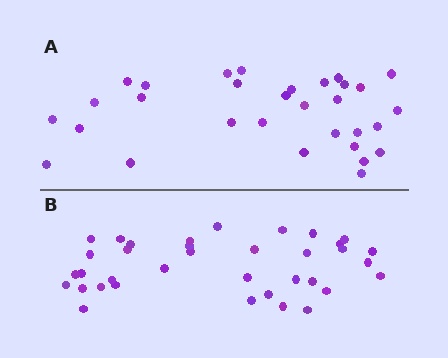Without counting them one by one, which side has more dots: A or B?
Region B (the bottom region) has more dots.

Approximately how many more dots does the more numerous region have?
Region B has about 5 more dots than region A.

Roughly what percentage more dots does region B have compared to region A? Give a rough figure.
About 15% more.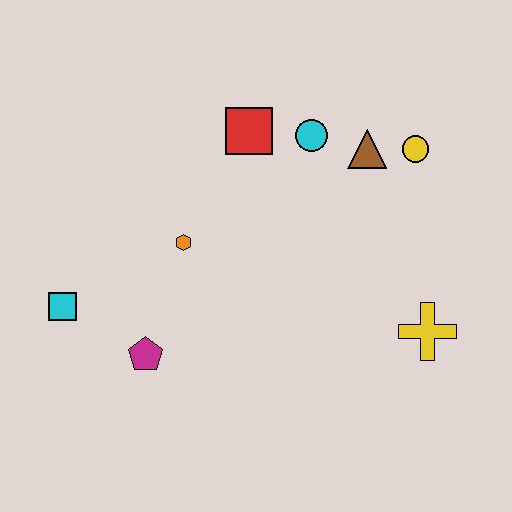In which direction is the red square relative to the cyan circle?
The red square is to the left of the cyan circle.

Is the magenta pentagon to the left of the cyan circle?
Yes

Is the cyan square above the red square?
No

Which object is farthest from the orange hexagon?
The yellow cross is farthest from the orange hexagon.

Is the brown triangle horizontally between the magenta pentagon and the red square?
No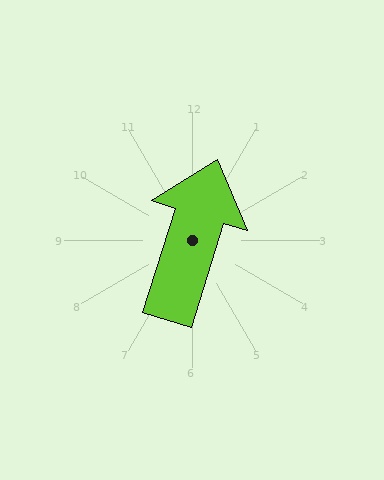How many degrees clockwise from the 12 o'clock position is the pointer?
Approximately 17 degrees.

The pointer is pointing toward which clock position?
Roughly 1 o'clock.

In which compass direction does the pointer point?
North.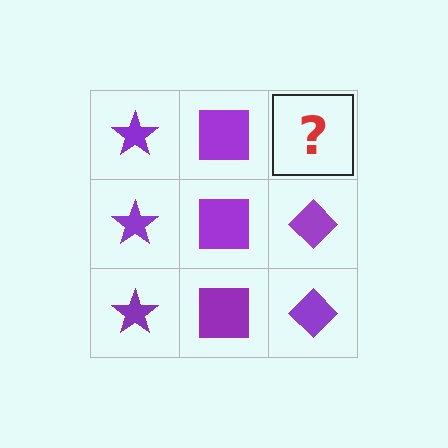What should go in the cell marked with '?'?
The missing cell should contain a purple diamond.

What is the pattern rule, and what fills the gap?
The rule is that each column has a consistent shape. The gap should be filled with a purple diamond.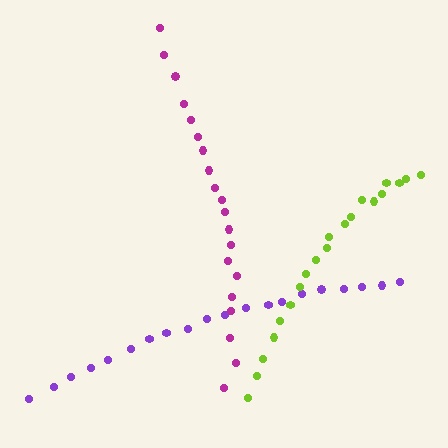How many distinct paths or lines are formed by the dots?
There are 3 distinct paths.